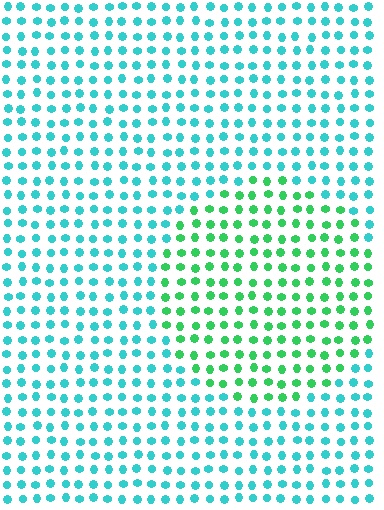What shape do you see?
I see a circle.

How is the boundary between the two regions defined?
The boundary is defined purely by a slight shift in hue (about 44 degrees). Spacing, size, and orientation are identical on both sides.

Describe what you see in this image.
The image is filled with small cyan elements in a uniform arrangement. A circle-shaped region is visible where the elements are tinted to a slightly different hue, forming a subtle color boundary.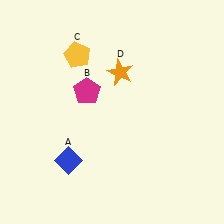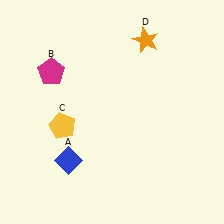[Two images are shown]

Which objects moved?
The objects that moved are: the magenta pentagon (B), the yellow pentagon (C), the orange star (D).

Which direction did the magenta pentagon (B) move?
The magenta pentagon (B) moved left.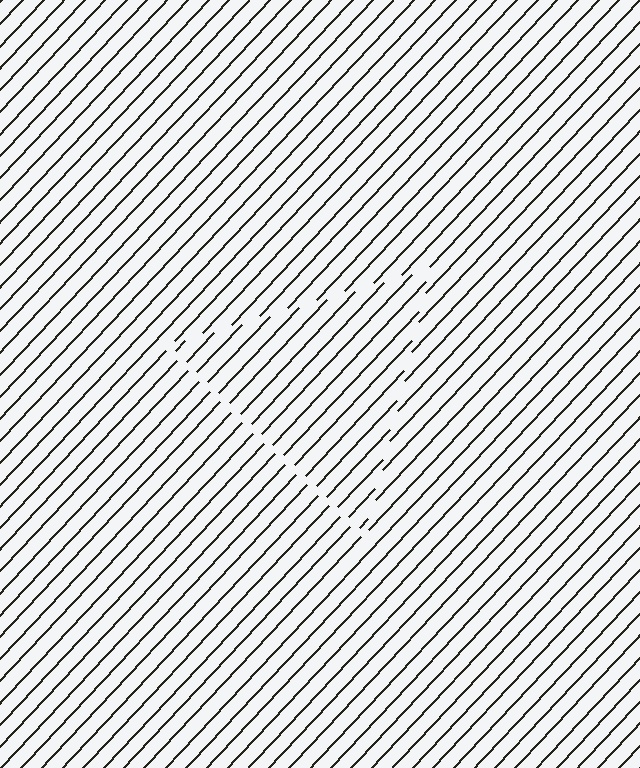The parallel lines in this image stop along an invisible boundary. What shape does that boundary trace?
An illusory triangle. The interior of the shape contains the same grating, shifted by half a period — the contour is defined by the phase discontinuity where line-ends from the inner and outer gratings abut.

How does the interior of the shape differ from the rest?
The interior of the shape contains the same grating, shifted by half a period — the contour is defined by the phase discontinuity where line-ends from the inner and outer gratings abut.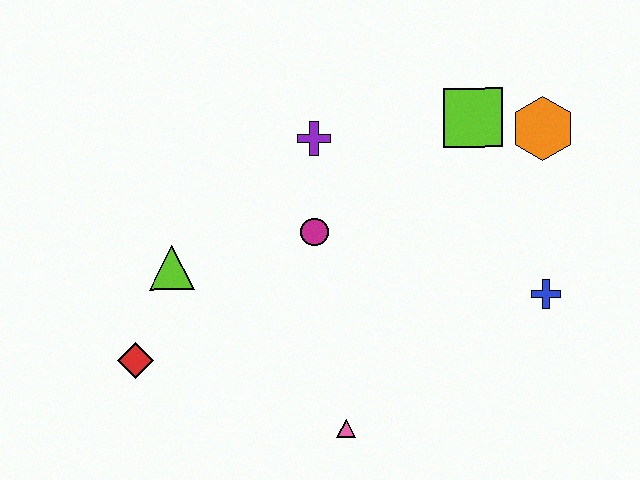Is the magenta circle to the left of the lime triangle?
No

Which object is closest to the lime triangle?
The red diamond is closest to the lime triangle.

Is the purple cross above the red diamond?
Yes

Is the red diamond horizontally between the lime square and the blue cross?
No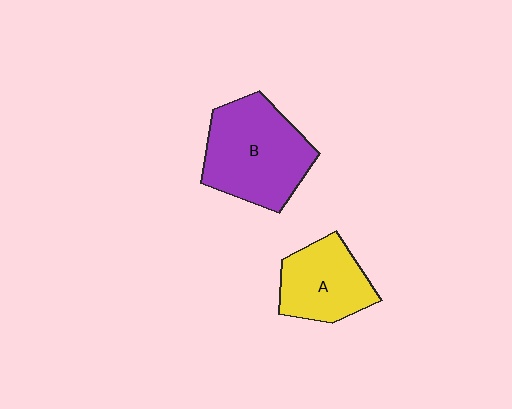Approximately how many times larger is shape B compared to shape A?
Approximately 1.5 times.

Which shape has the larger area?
Shape B (purple).